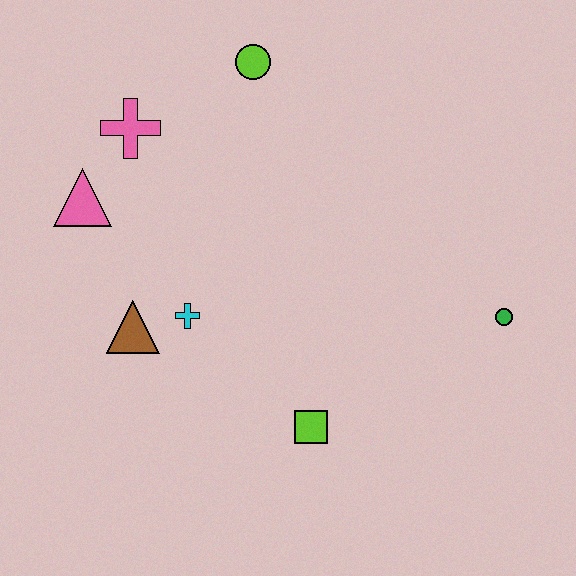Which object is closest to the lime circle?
The pink cross is closest to the lime circle.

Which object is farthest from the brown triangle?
The green circle is farthest from the brown triangle.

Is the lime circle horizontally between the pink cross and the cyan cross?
No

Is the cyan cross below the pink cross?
Yes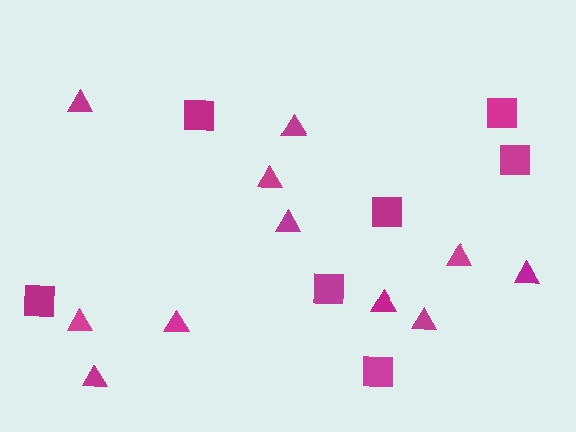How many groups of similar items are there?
There are 2 groups: one group of triangles (11) and one group of squares (7).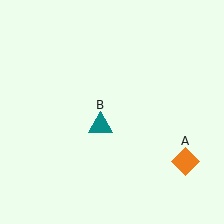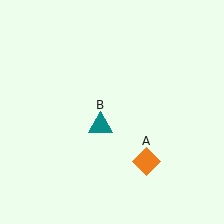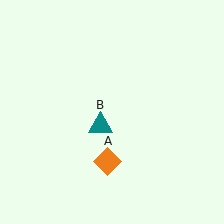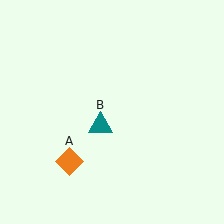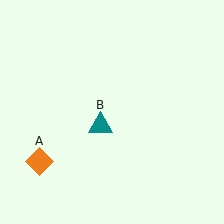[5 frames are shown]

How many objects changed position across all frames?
1 object changed position: orange diamond (object A).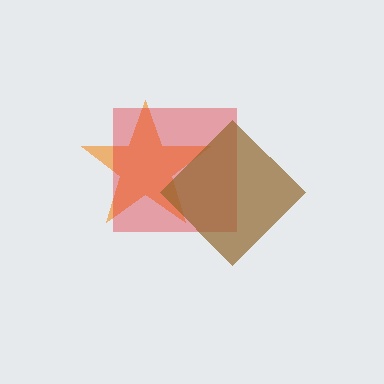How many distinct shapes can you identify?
There are 3 distinct shapes: an orange star, a red square, a brown diamond.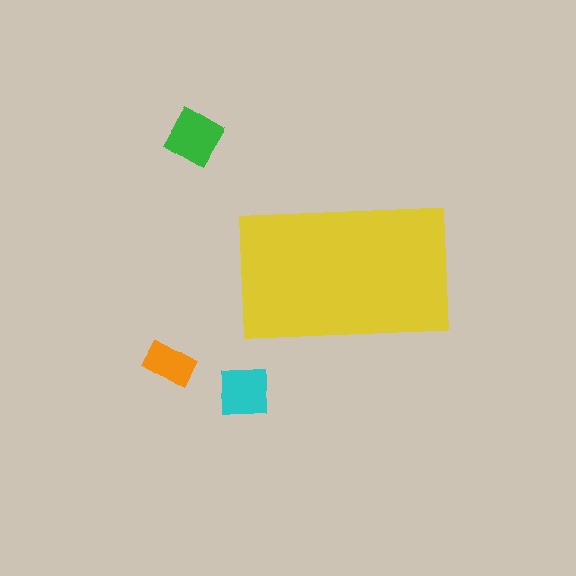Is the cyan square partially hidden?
No, the cyan square is fully visible.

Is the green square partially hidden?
No, the green square is fully visible.